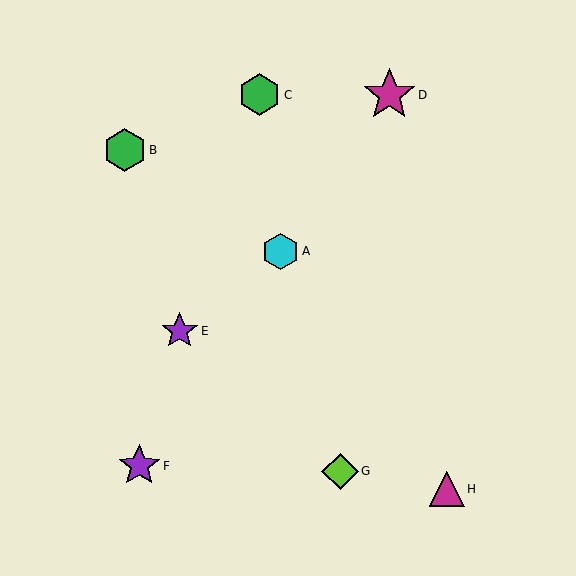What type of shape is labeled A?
Shape A is a cyan hexagon.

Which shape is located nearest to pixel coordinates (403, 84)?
The magenta star (labeled D) at (389, 95) is nearest to that location.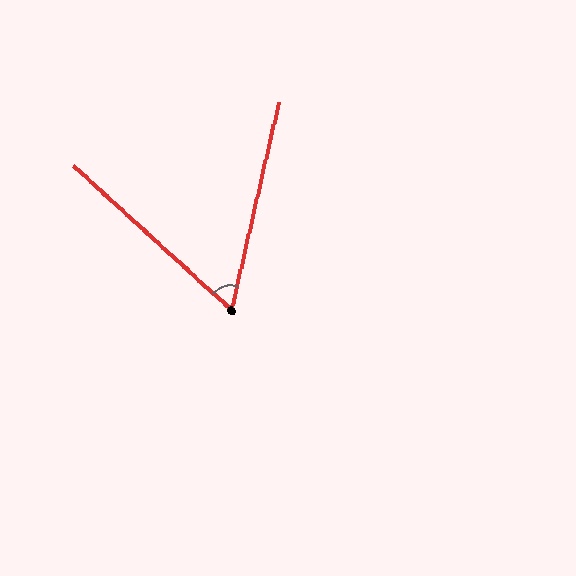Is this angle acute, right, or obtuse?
It is acute.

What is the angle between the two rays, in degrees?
Approximately 61 degrees.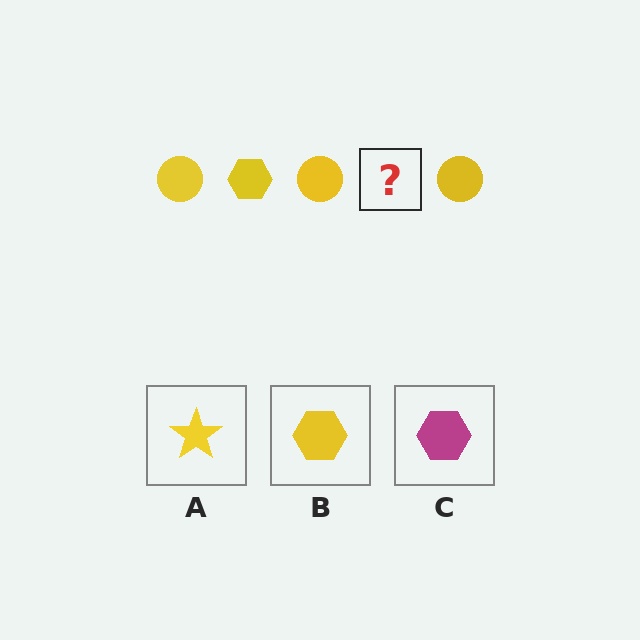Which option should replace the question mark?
Option B.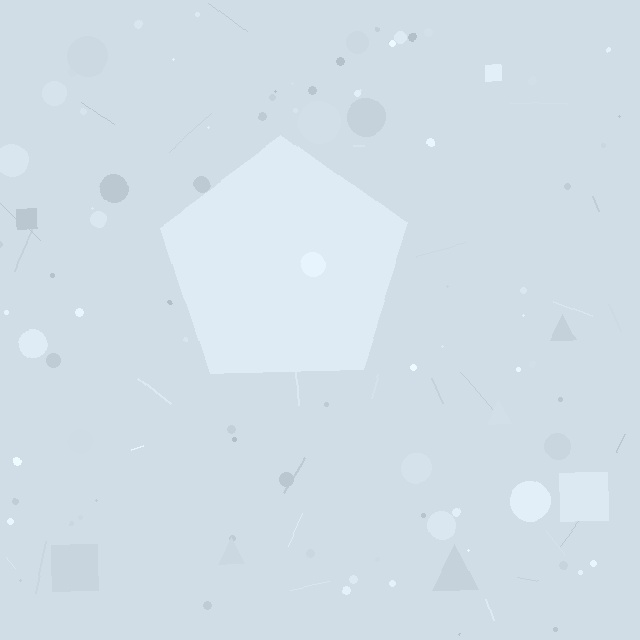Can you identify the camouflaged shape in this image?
The camouflaged shape is a pentagon.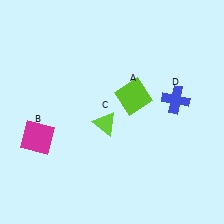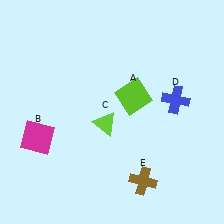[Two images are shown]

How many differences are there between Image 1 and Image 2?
There is 1 difference between the two images.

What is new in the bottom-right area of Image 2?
A brown cross (E) was added in the bottom-right area of Image 2.